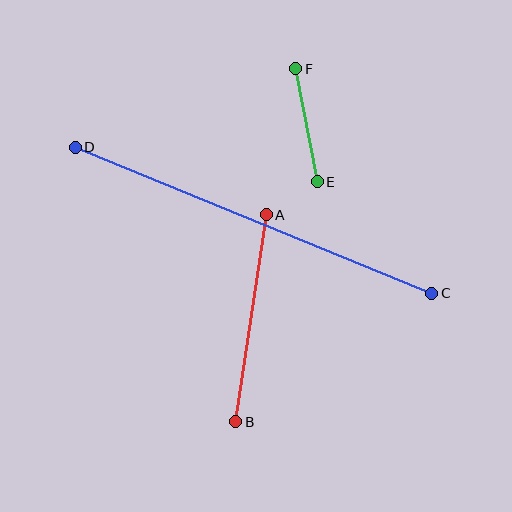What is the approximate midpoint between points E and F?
The midpoint is at approximately (306, 125) pixels.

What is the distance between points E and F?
The distance is approximately 115 pixels.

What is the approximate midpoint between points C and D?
The midpoint is at approximately (253, 220) pixels.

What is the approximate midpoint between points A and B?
The midpoint is at approximately (251, 318) pixels.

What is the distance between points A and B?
The distance is approximately 209 pixels.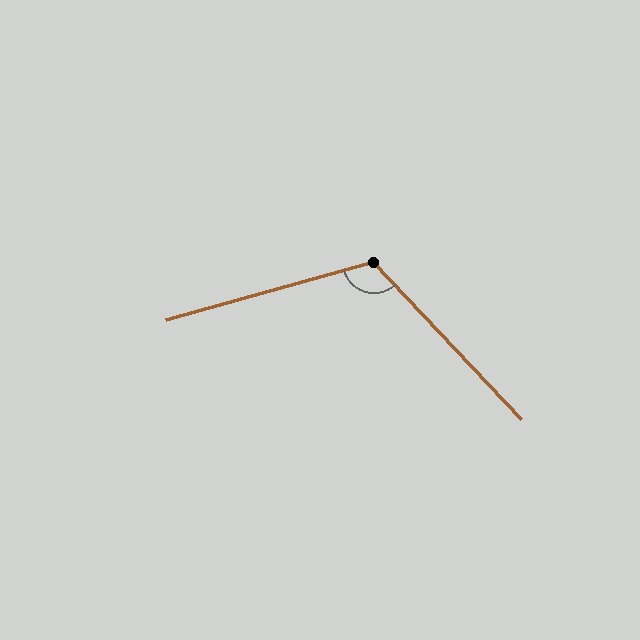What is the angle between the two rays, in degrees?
Approximately 118 degrees.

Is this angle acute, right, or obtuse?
It is obtuse.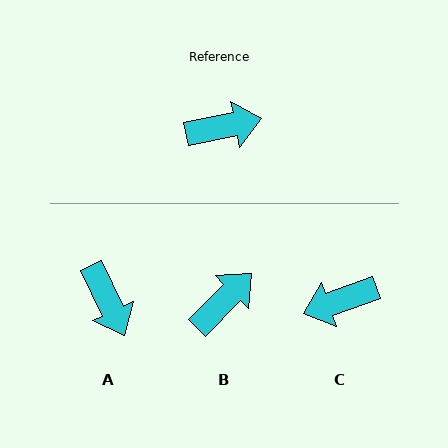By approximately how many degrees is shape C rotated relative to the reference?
Approximately 172 degrees clockwise.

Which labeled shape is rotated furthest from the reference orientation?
C, about 172 degrees away.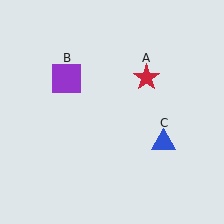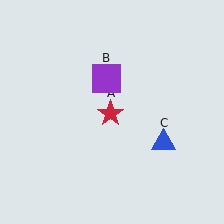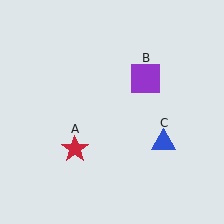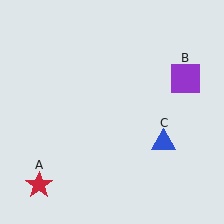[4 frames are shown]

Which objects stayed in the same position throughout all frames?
Blue triangle (object C) remained stationary.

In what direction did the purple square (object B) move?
The purple square (object B) moved right.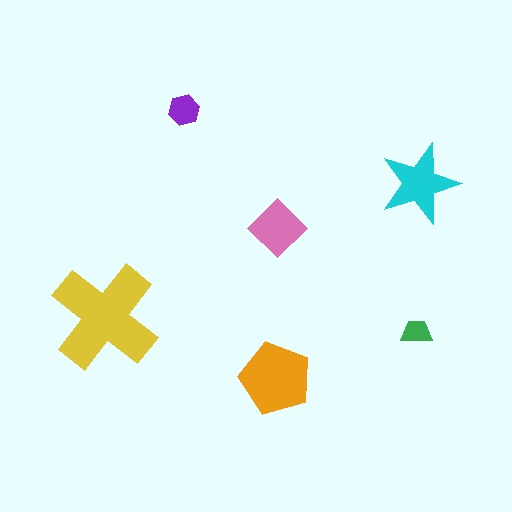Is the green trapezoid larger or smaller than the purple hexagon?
Smaller.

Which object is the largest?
The yellow cross.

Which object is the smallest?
The green trapezoid.